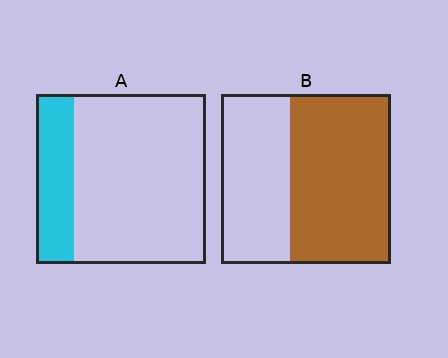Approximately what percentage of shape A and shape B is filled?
A is approximately 20% and B is approximately 60%.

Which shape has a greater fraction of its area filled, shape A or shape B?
Shape B.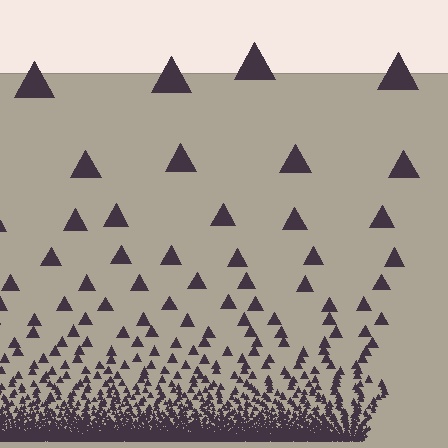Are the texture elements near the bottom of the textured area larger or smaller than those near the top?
Smaller. The gradient is inverted — elements near the bottom are smaller and denser.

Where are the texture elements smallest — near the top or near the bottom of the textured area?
Near the bottom.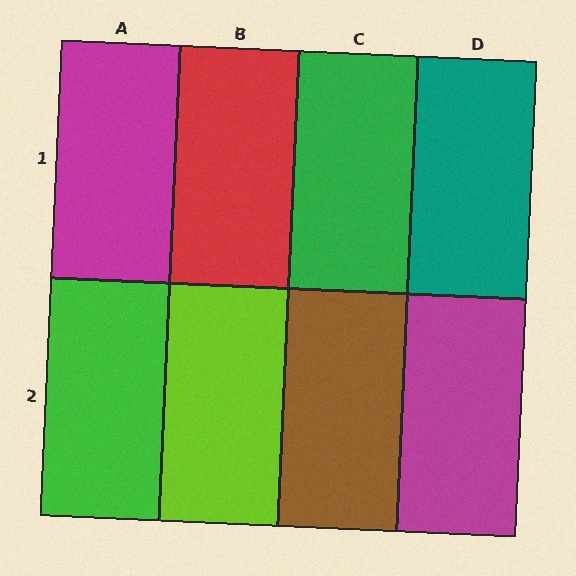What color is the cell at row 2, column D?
Magenta.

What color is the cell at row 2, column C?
Brown.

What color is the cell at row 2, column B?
Lime.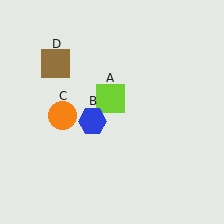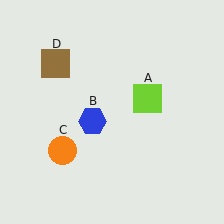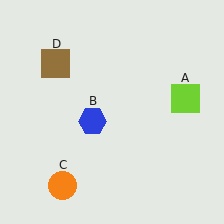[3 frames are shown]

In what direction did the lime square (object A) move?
The lime square (object A) moved right.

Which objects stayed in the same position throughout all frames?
Blue hexagon (object B) and brown square (object D) remained stationary.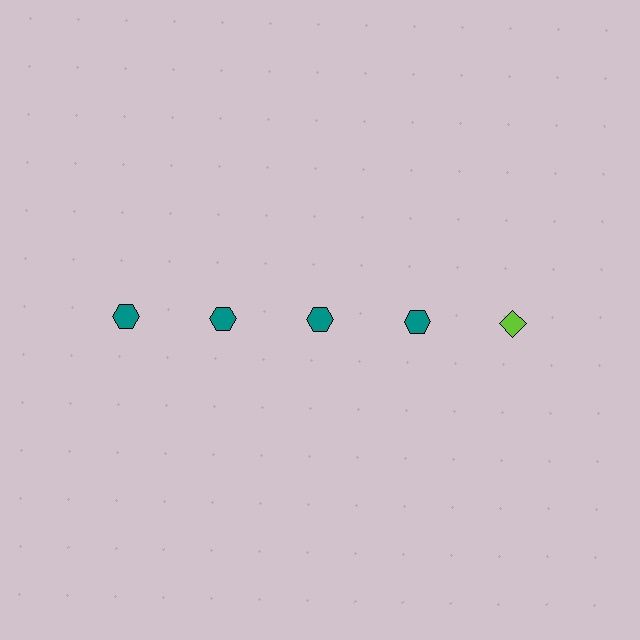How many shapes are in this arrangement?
There are 5 shapes arranged in a grid pattern.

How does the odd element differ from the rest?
It differs in both color (lime instead of teal) and shape (diamond instead of hexagon).